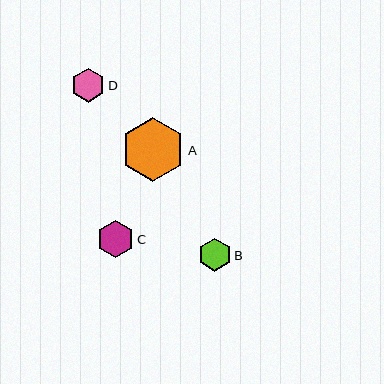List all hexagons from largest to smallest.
From largest to smallest: A, C, D, B.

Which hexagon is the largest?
Hexagon A is the largest with a size of approximately 64 pixels.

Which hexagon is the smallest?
Hexagon B is the smallest with a size of approximately 33 pixels.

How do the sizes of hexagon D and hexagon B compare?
Hexagon D and hexagon B are approximately the same size.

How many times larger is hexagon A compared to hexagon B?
Hexagon A is approximately 1.9 times the size of hexagon B.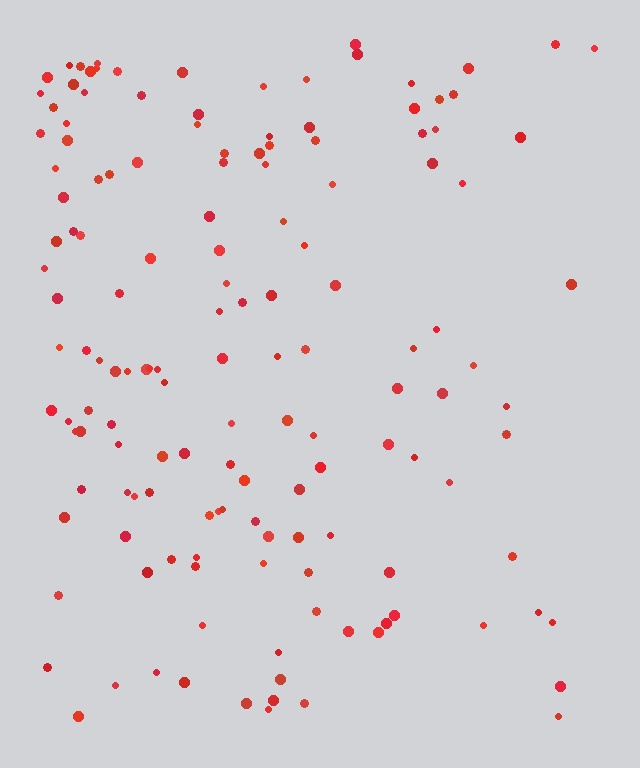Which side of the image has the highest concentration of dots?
The left.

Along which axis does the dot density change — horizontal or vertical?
Horizontal.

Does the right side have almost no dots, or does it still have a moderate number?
Still a moderate number, just noticeably fewer than the left.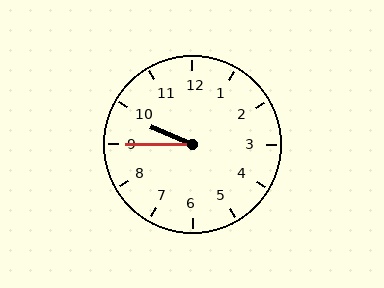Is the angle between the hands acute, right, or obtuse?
It is acute.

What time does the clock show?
9:45.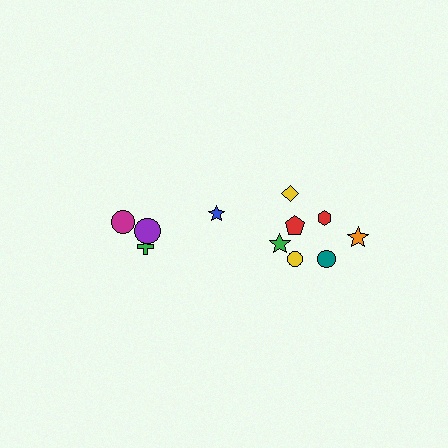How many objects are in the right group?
There are 7 objects.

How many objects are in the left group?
There are 4 objects.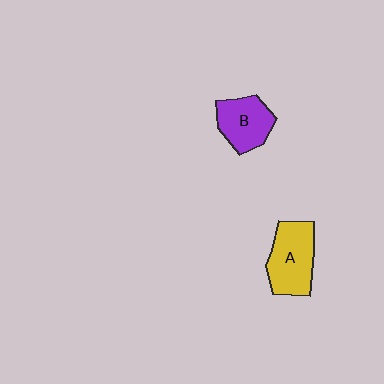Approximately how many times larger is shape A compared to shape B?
Approximately 1.2 times.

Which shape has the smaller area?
Shape B (purple).